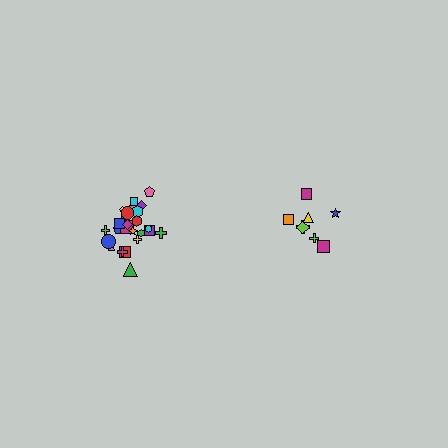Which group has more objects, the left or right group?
The left group.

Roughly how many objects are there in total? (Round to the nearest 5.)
Roughly 35 objects in total.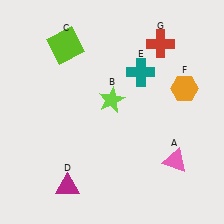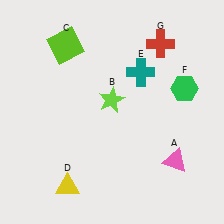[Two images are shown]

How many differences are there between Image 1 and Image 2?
There are 2 differences between the two images.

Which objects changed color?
D changed from magenta to yellow. F changed from orange to green.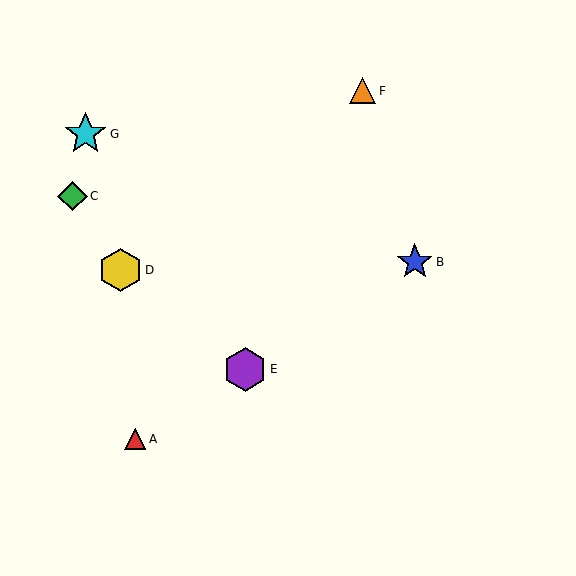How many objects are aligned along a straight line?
3 objects (A, B, E) are aligned along a straight line.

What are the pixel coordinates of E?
Object E is at (245, 369).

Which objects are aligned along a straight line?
Objects A, B, E are aligned along a straight line.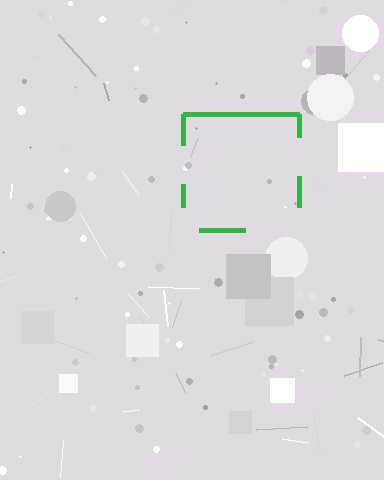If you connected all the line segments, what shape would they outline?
They would outline a square.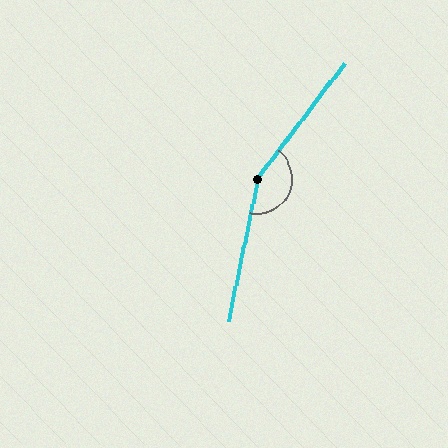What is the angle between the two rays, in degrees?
Approximately 155 degrees.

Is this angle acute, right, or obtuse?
It is obtuse.